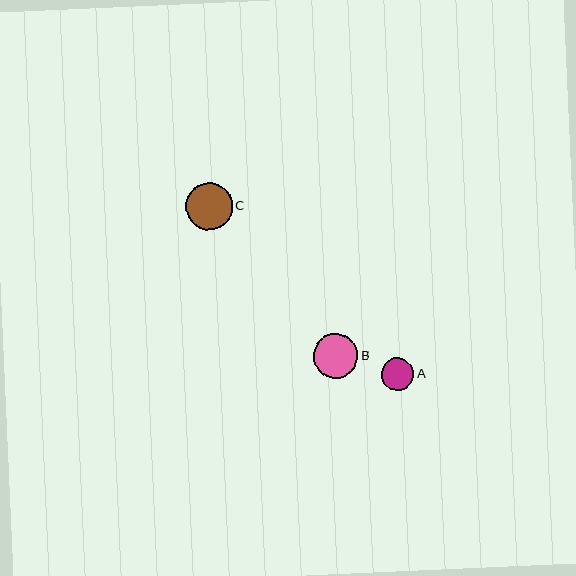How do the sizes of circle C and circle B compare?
Circle C and circle B are approximately the same size.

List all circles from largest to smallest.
From largest to smallest: C, B, A.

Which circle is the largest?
Circle C is the largest with a size of approximately 46 pixels.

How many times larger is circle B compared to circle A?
Circle B is approximately 1.4 times the size of circle A.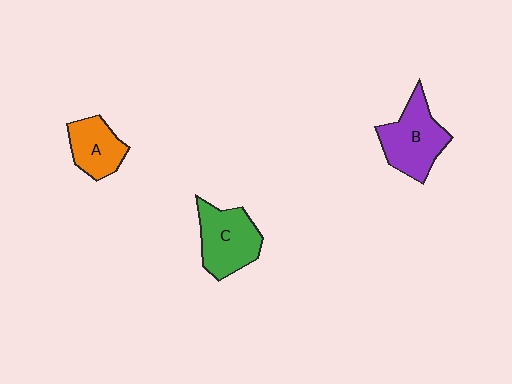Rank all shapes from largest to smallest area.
From largest to smallest: B (purple), C (green), A (orange).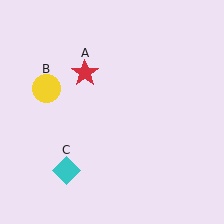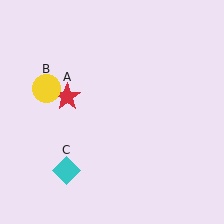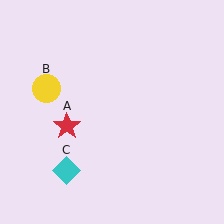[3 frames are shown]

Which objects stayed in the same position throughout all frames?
Yellow circle (object B) and cyan diamond (object C) remained stationary.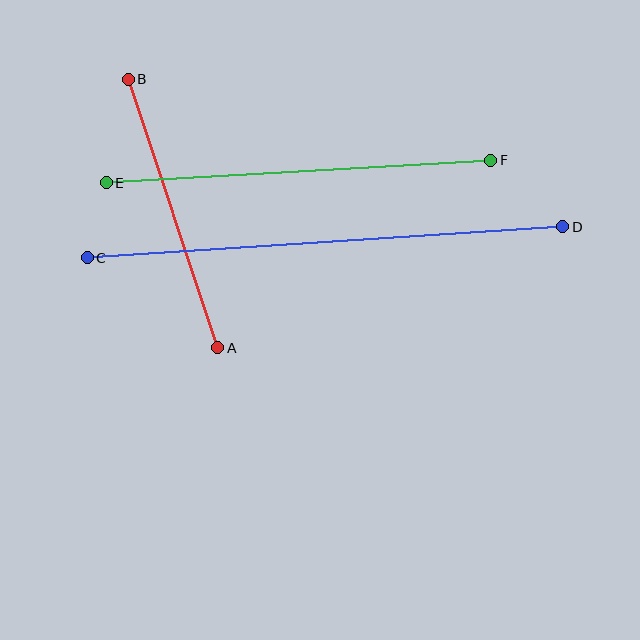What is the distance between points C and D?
The distance is approximately 477 pixels.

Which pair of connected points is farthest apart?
Points C and D are farthest apart.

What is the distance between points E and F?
The distance is approximately 385 pixels.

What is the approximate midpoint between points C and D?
The midpoint is at approximately (325, 242) pixels.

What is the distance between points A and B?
The distance is approximately 283 pixels.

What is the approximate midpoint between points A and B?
The midpoint is at approximately (173, 214) pixels.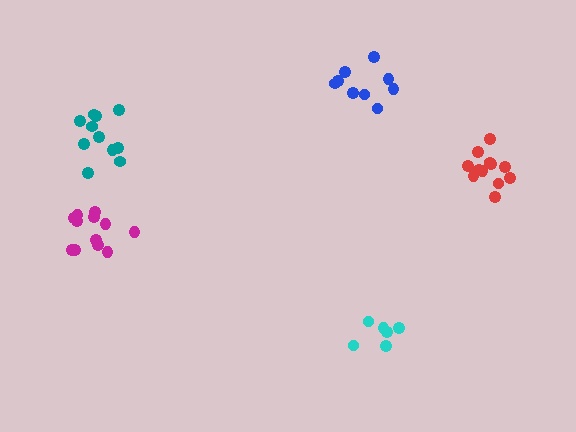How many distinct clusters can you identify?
There are 5 distinct clusters.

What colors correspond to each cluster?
The clusters are colored: cyan, red, blue, teal, magenta.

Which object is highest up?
The blue cluster is topmost.